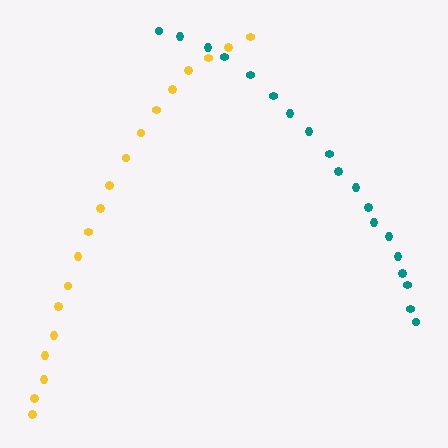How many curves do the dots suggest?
There are 2 distinct paths.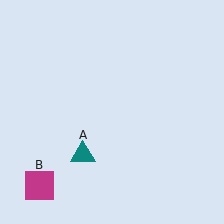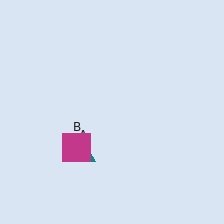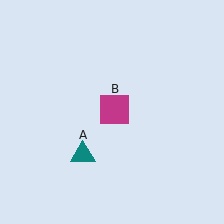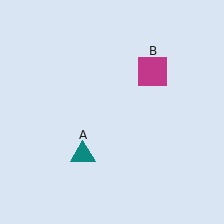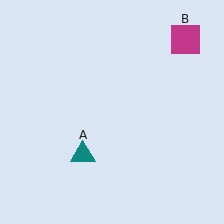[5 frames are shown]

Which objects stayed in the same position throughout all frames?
Teal triangle (object A) remained stationary.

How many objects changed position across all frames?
1 object changed position: magenta square (object B).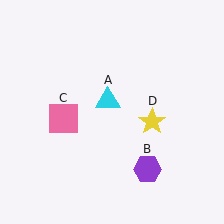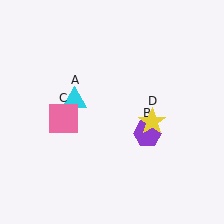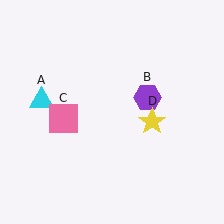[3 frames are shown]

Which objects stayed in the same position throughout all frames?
Pink square (object C) and yellow star (object D) remained stationary.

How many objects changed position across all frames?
2 objects changed position: cyan triangle (object A), purple hexagon (object B).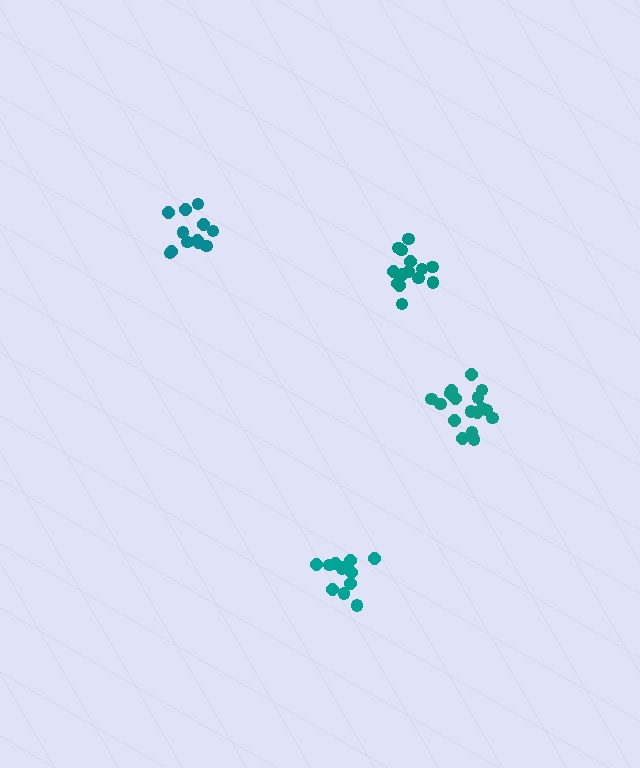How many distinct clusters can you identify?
There are 4 distinct clusters.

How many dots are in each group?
Group 1: 17 dots, Group 2: 12 dots, Group 3: 14 dots, Group 4: 12 dots (55 total).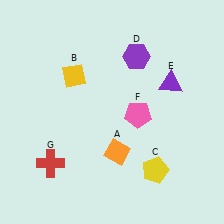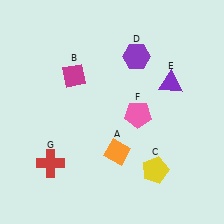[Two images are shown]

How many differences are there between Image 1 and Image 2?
There is 1 difference between the two images.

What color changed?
The diamond (B) changed from yellow in Image 1 to magenta in Image 2.